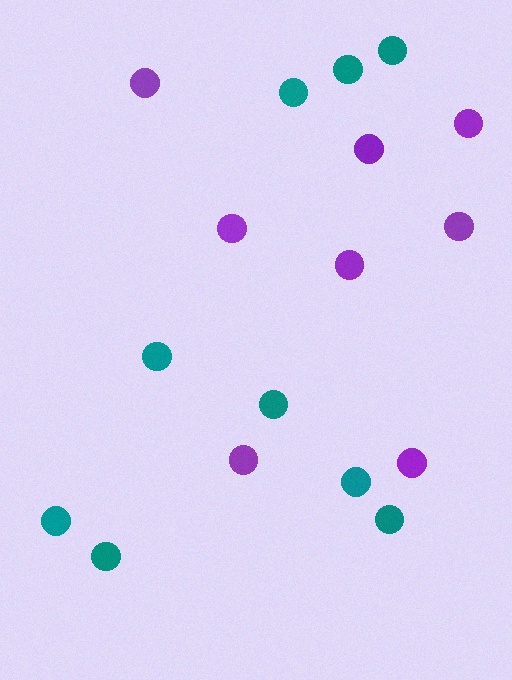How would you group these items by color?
There are 2 groups: one group of purple circles (8) and one group of teal circles (9).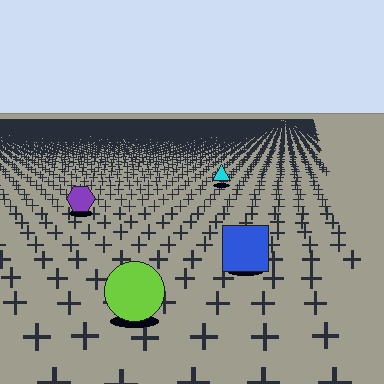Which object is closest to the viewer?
The lime circle is closest. The texture marks near it are larger and more spread out.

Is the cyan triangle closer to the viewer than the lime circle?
No. The lime circle is closer — you can tell from the texture gradient: the ground texture is coarser near it.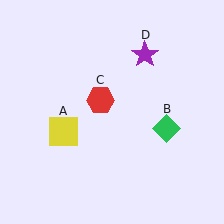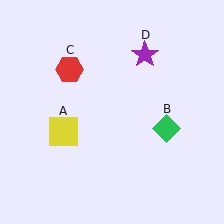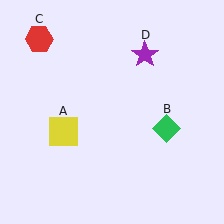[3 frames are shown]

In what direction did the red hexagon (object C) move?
The red hexagon (object C) moved up and to the left.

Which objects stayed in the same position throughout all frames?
Yellow square (object A) and green diamond (object B) and purple star (object D) remained stationary.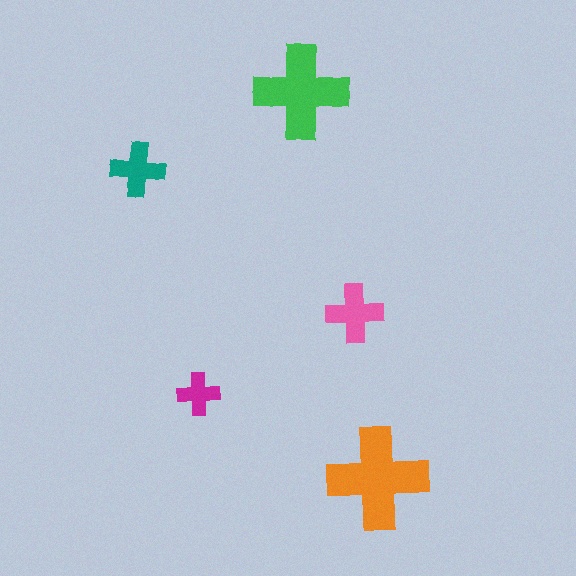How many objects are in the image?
There are 5 objects in the image.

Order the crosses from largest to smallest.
the orange one, the green one, the pink one, the teal one, the magenta one.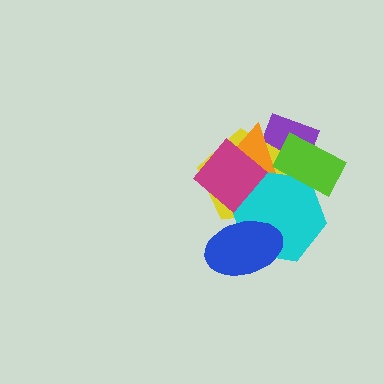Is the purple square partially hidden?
Yes, it is partially covered by another shape.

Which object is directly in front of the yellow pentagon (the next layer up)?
The orange triangle is directly in front of the yellow pentagon.